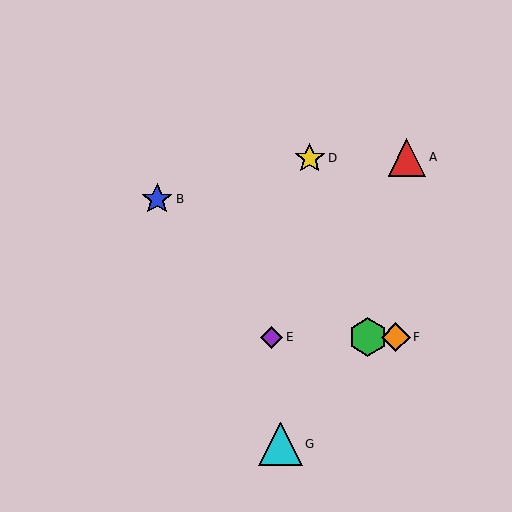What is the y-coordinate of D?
Object D is at y≈158.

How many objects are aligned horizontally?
3 objects (C, E, F) are aligned horizontally.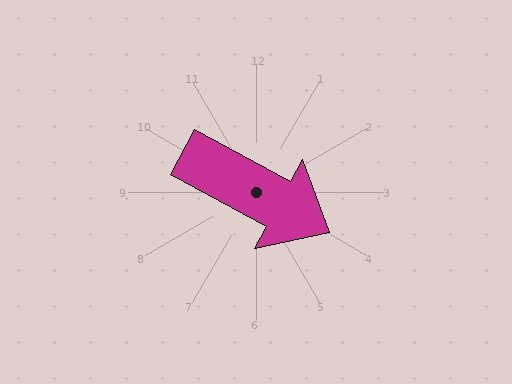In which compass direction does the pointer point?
Southeast.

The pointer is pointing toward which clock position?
Roughly 4 o'clock.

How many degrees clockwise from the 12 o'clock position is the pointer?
Approximately 118 degrees.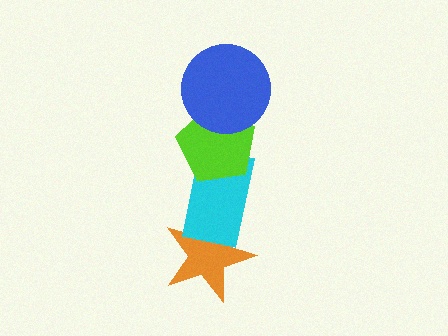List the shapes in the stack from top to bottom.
From top to bottom: the blue circle, the lime pentagon, the cyan rectangle, the orange star.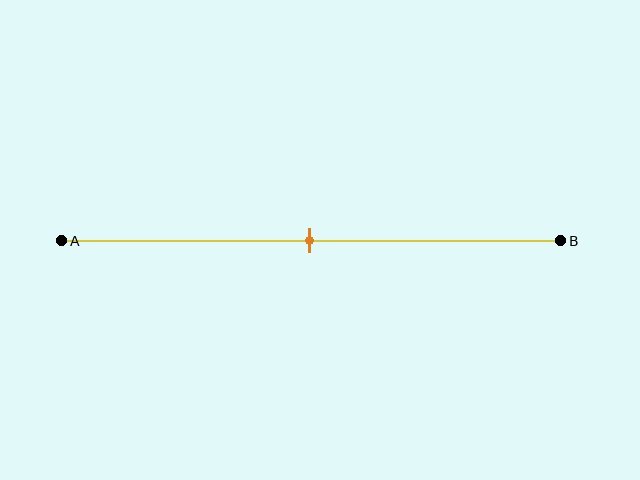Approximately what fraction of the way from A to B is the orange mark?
The orange mark is approximately 50% of the way from A to B.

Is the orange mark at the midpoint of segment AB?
Yes, the mark is approximately at the midpoint.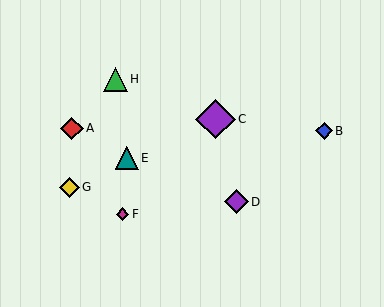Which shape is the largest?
The purple diamond (labeled C) is the largest.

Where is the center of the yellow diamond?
The center of the yellow diamond is at (69, 187).